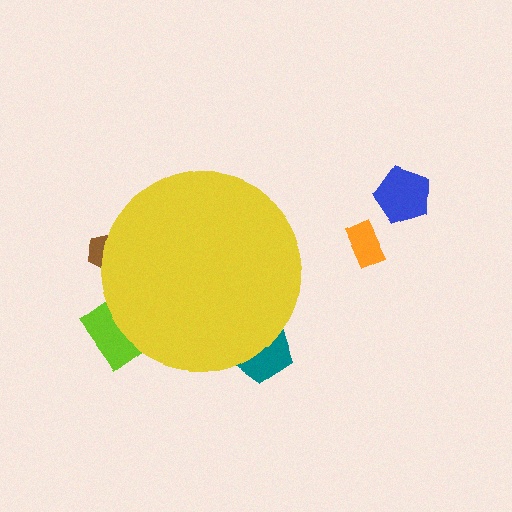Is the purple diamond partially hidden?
Yes, the purple diamond is partially hidden behind the yellow circle.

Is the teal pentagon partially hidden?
Yes, the teal pentagon is partially hidden behind the yellow circle.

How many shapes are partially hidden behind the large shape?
4 shapes are partially hidden.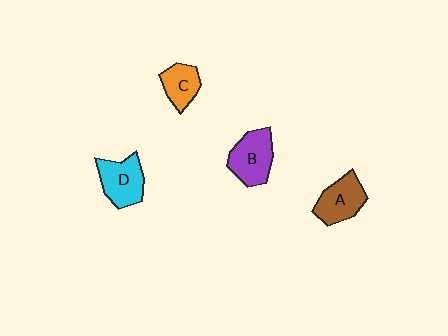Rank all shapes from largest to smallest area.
From largest to smallest: B (purple), D (cyan), A (brown), C (orange).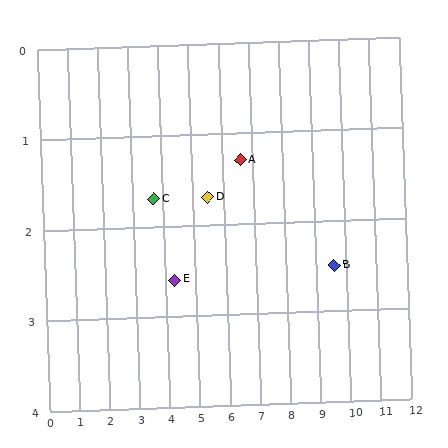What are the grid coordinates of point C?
Point C is at approximately (3.7, 1.7).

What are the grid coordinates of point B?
Point B is at approximately (9.6, 2.5).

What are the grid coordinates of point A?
Point A is at approximately (6.6, 1.3).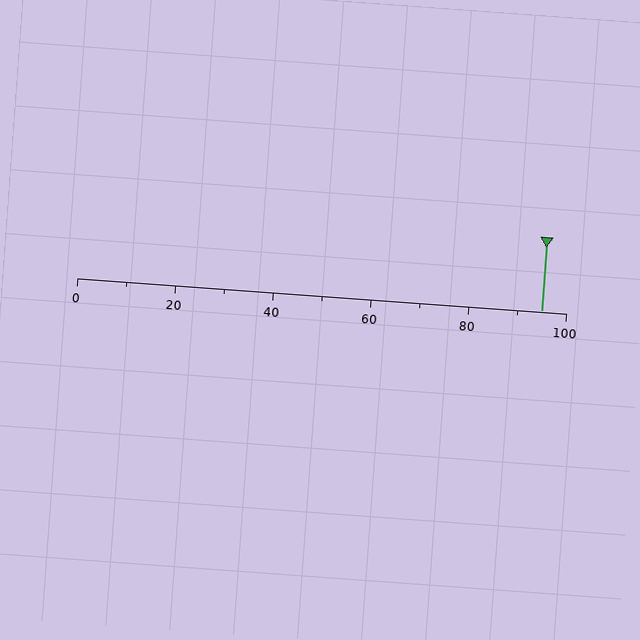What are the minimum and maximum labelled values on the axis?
The axis runs from 0 to 100.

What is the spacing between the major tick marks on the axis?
The major ticks are spaced 20 apart.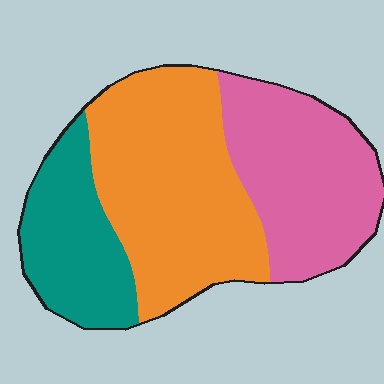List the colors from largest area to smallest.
From largest to smallest: orange, pink, teal.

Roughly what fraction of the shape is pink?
Pink covers 33% of the shape.